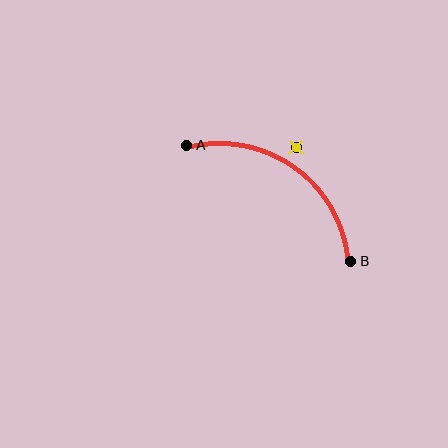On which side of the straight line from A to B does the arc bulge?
The arc bulges above and to the right of the straight line connecting A and B.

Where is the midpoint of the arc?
The arc midpoint is the point on the curve farthest from the straight line joining A and B. It sits above and to the right of that line.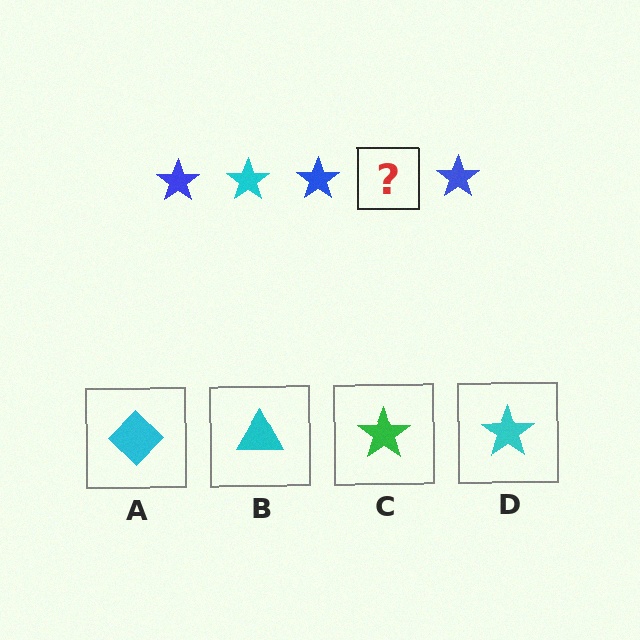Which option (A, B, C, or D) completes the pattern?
D.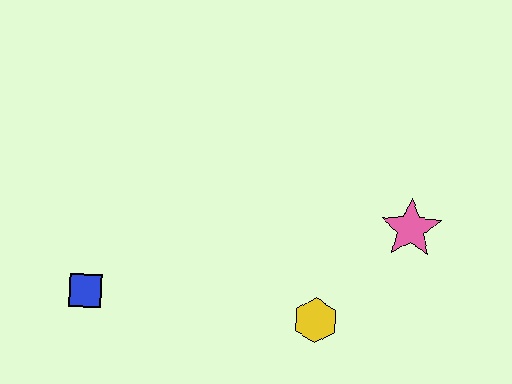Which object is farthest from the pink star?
The blue square is farthest from the pink star.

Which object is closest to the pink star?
The yellow hexagon is closest to the pink star.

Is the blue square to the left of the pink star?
Yes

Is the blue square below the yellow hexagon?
No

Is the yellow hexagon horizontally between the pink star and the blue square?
Yes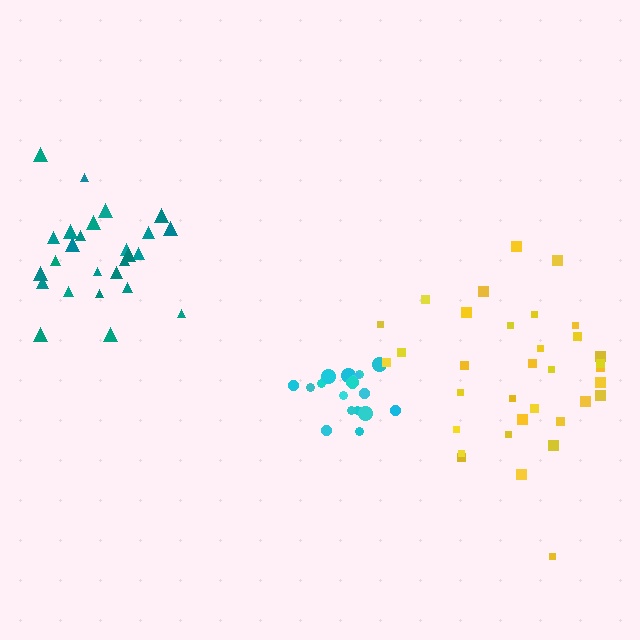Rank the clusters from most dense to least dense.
cyan, teal, yellow.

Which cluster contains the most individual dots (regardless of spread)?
Yellow (34).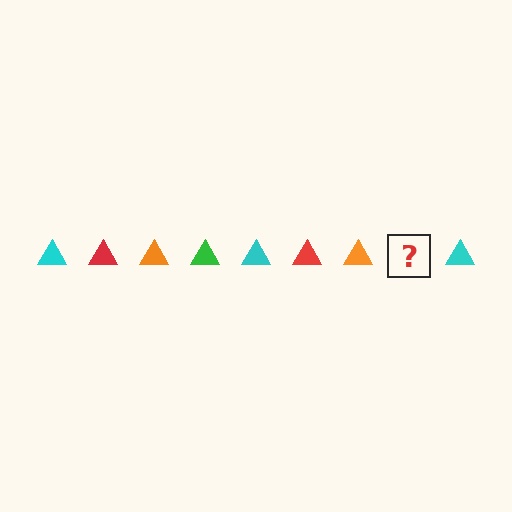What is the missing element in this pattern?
The missing element is a green triangle.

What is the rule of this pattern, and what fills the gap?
The rule is that the pattern cycles through cyan, red, orange, green triangles. The gap should be filled with a green triangle.